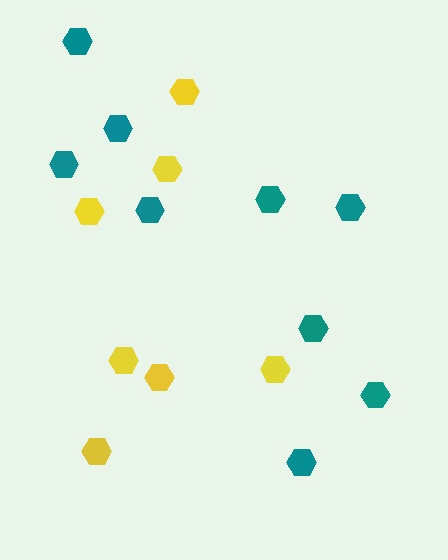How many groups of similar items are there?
There are 2 groups: one group of yellow hexagons (7) and one group of teal hexagons (9).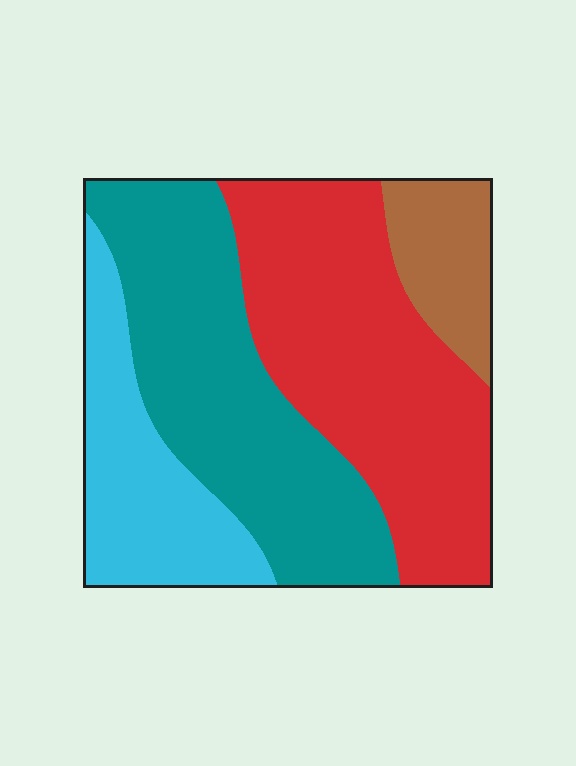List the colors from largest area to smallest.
From largest to smallest: red, teal, cyan, brown.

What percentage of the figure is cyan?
Cyan takes up about one fifth (1/5) of the figure.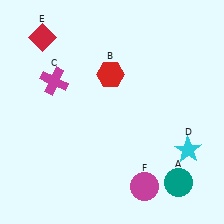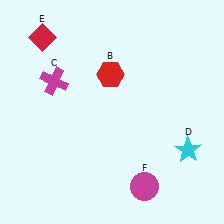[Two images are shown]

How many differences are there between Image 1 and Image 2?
There is 1 difference between the two images.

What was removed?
The teal circle (A) was removed in Image 2.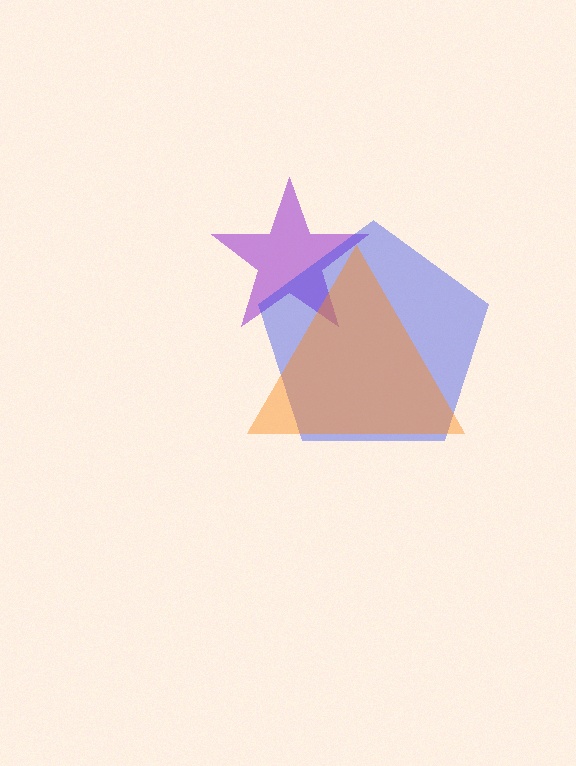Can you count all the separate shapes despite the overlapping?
Yes, there are 3 separate shapes.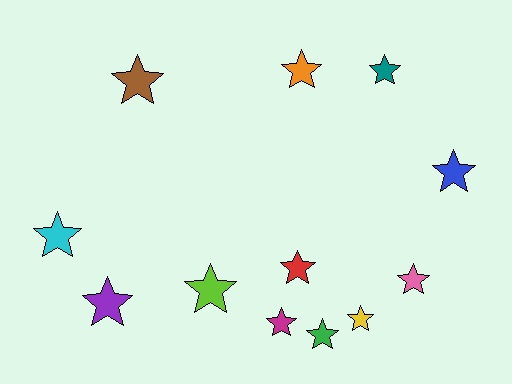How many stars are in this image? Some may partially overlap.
There are 12 stars.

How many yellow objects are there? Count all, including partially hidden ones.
There is 1 yellow object.